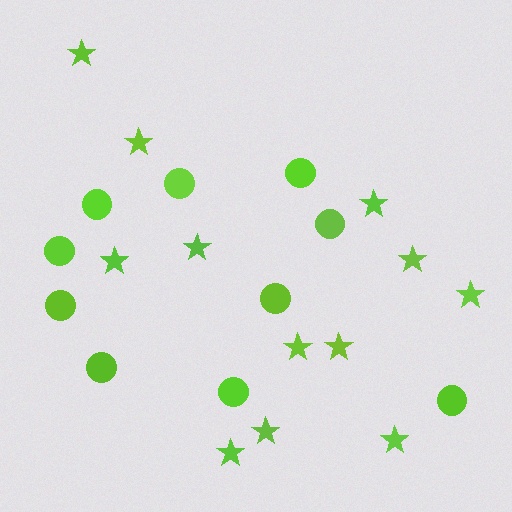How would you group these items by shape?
There are 2 groups: one group of stars (12) and one group of circles (10).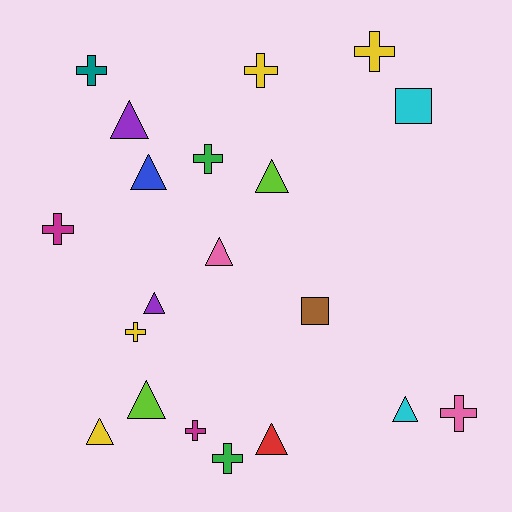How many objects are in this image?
There are 20 objects.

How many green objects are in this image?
There are 2 green objects.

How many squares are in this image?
There are 2 squares.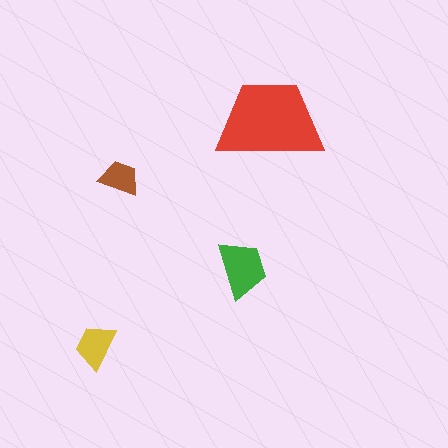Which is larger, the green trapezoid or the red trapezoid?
The red one.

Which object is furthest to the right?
The red trapezoid is rightmost.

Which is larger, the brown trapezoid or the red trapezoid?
The red one.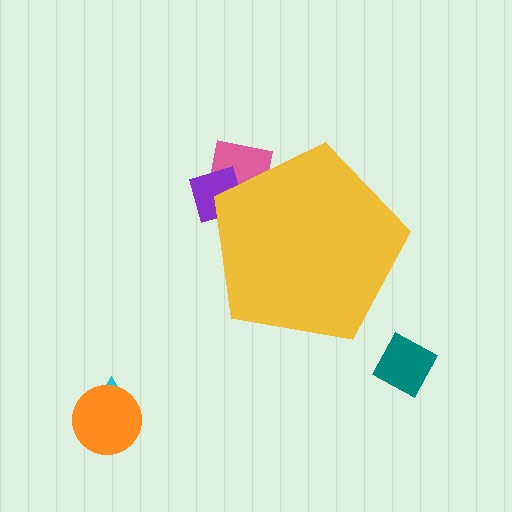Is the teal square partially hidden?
No, the teal square is fully visible.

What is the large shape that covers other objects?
A yellow pentagon.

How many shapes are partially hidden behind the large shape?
2 shapes are partially hidden.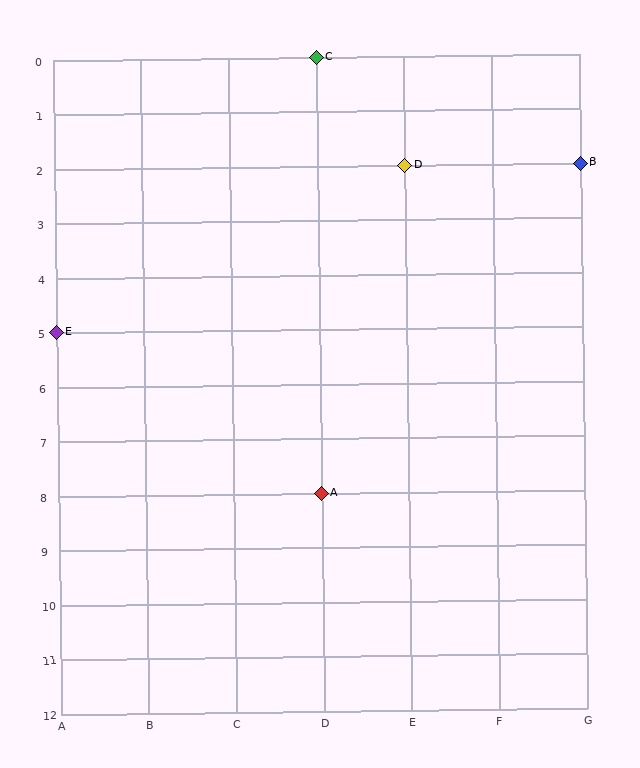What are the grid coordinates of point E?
Point E is at grid coordinates (A, 5).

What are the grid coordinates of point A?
Point A is at grid coordinates (D, 8).